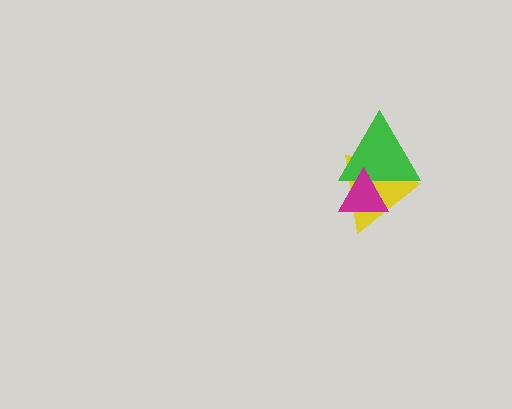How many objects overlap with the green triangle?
2 objects overlap with the green triangle.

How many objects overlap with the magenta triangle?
2 objects overlap with the magenta triangle.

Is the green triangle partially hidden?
Yes, it is partially covered by another shape.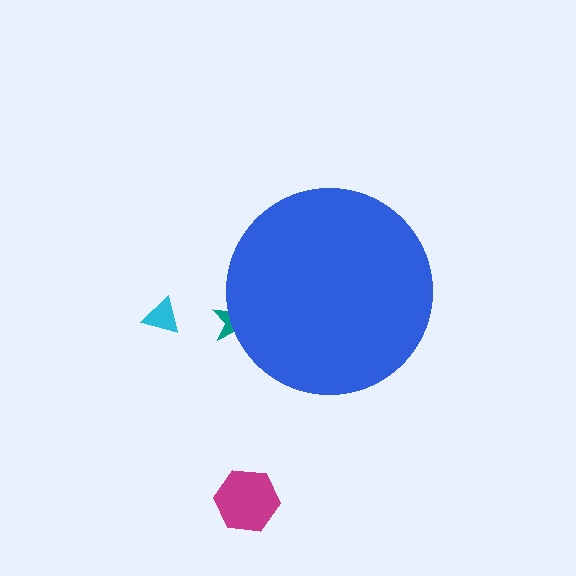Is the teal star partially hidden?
Yes, the teal star is partially hidden behind the blue circle.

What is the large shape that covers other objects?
A blue circle.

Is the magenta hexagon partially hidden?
No, the magenta hexagon is fully visible.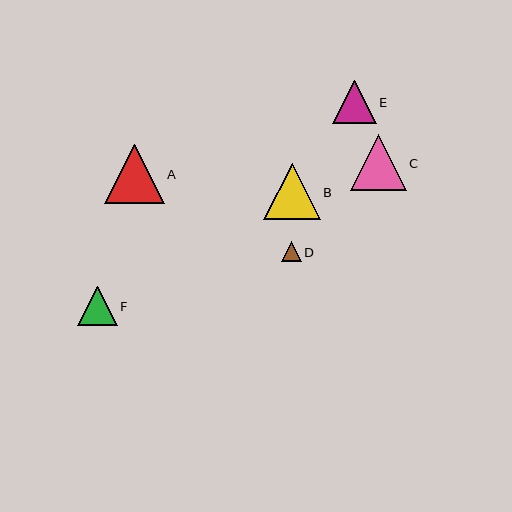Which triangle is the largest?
Triangle A is the largest with a size of approximately 59 pixels.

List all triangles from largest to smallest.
From largest to smallest: A, B, C, E, F, D.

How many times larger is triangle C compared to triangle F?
Triangle C is approximately 1.4 times the size of triangle F.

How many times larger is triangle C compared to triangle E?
Triangle C is approximately 1.3 times the size of triangle E.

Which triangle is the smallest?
Triangle D is the smallest with a size of approximately 20 pixels.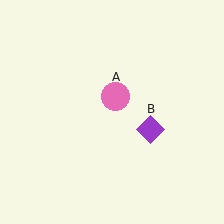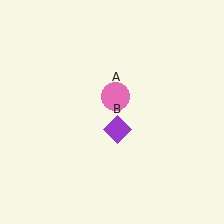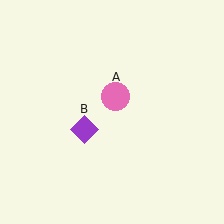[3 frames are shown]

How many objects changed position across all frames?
1 object changed position: purple diamond (object B).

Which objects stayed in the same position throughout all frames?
Pink circle (object A) remained stationary.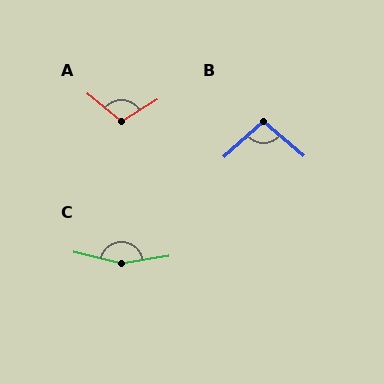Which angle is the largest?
C, at approximately 157 degrees.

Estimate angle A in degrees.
Approximately 110 degrees.